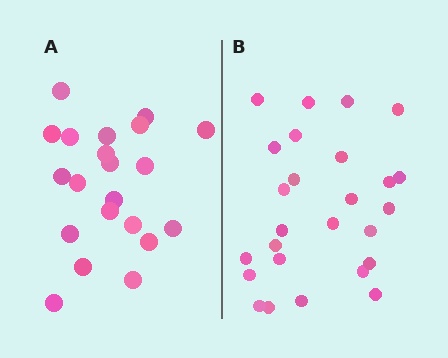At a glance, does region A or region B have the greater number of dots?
Region B (the right region) has more dots.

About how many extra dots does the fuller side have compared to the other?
Region B has about 5 more dots than region A.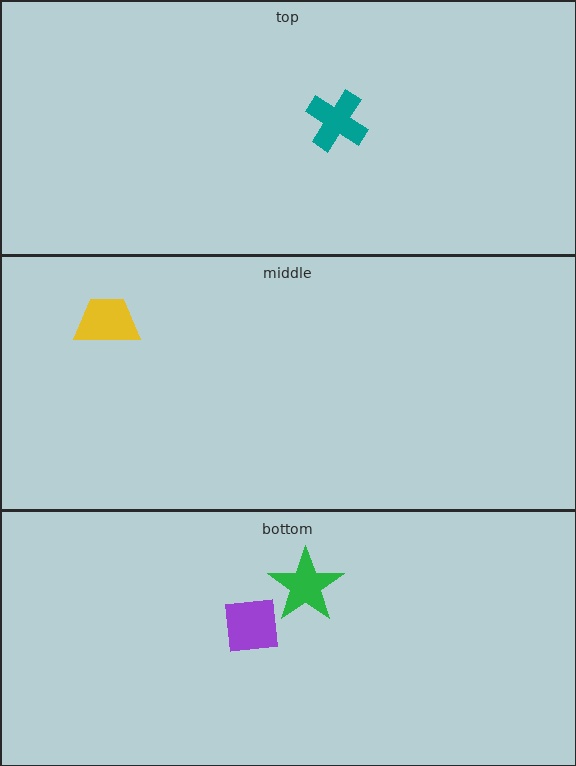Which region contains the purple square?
The bottom region.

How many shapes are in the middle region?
1.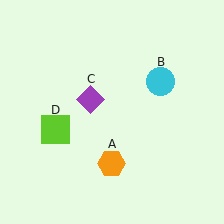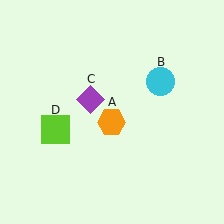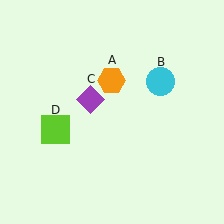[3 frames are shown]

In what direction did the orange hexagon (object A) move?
The orange hexagon (object A) moved up.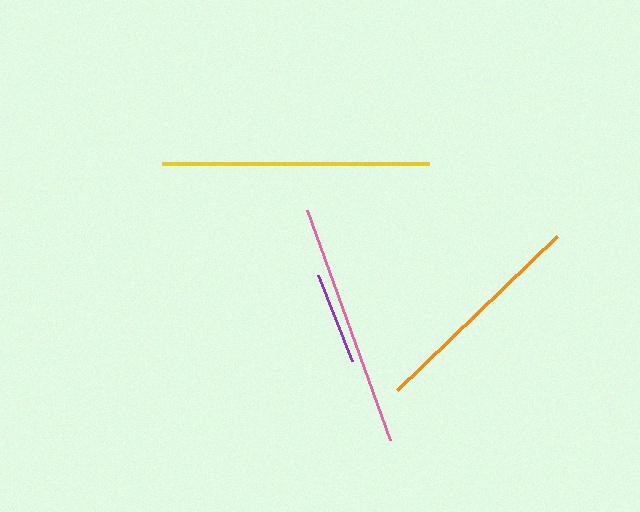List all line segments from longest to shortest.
From longest to shortest: yellow, pink, orange, purple.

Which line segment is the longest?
The yellow line is the longest at approximately 267 pixels.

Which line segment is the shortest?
The purple line is the shortest at approximately 92 pixels.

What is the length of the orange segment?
The orange segment is approximately 222 pixels long.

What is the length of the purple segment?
The purple segment is approximately 92 pixels long.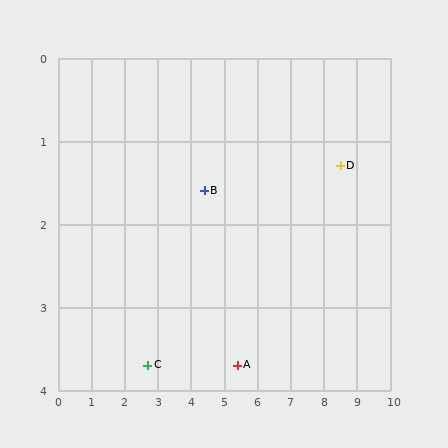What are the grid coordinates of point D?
Point D is at approximately (8.5, 1.3).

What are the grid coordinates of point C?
Point C is at approximately (2.7, 3.7).